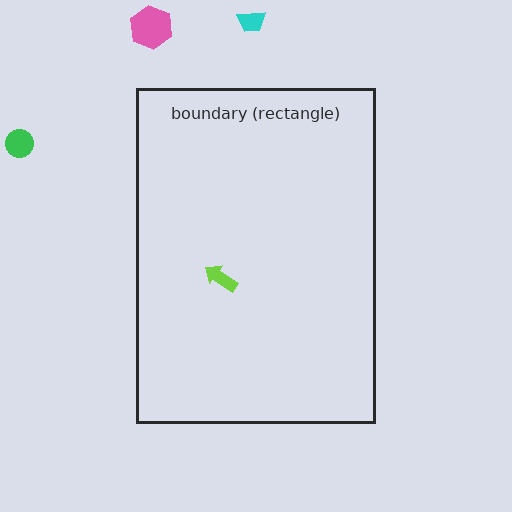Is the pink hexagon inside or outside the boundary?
Outside.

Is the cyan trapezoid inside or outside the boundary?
Outside.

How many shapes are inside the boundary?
1 inside, 3 outside.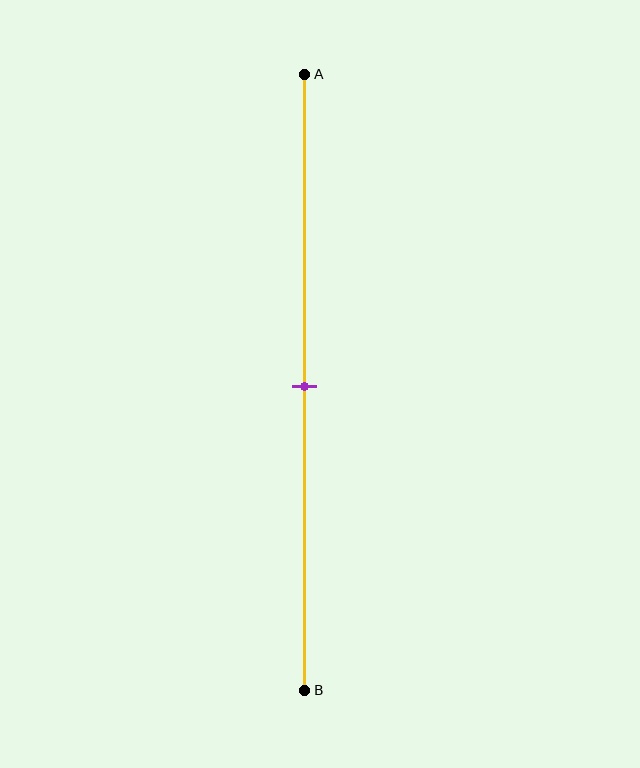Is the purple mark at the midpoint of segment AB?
Yes, the mark is approximately at the midpoint.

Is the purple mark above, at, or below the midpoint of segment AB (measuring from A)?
The purple mark is approximately at the midpoint of segment AB.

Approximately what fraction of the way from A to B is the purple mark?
The purple mark is approximately 50% of the way from A to B.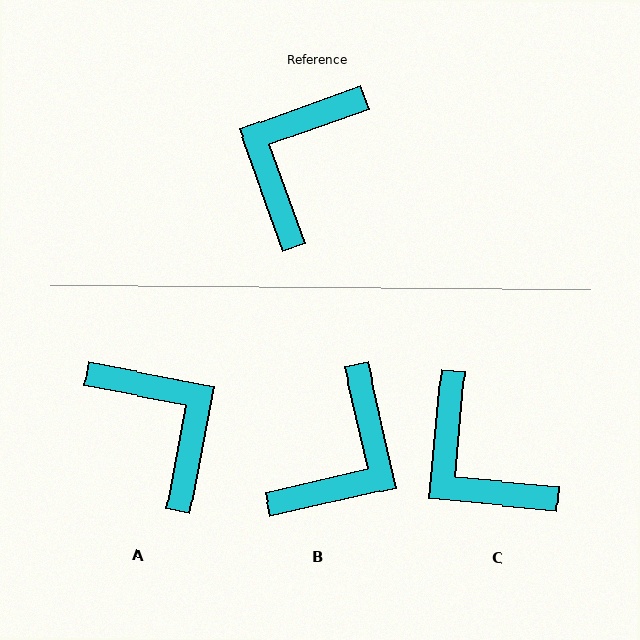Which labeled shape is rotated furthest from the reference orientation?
B, about 173 degrees away.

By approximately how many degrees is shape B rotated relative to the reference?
Approximately 173 degrees counter-clockwise.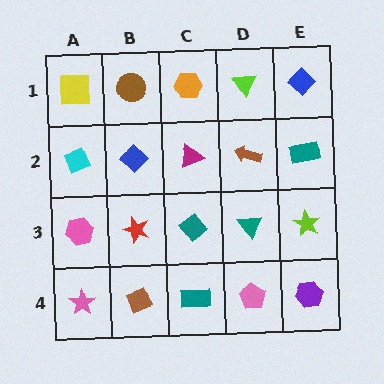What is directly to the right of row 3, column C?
A teal triangle.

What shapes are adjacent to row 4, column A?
A pink hexagon (row 3, column A), a brown diamond (row 4, column B).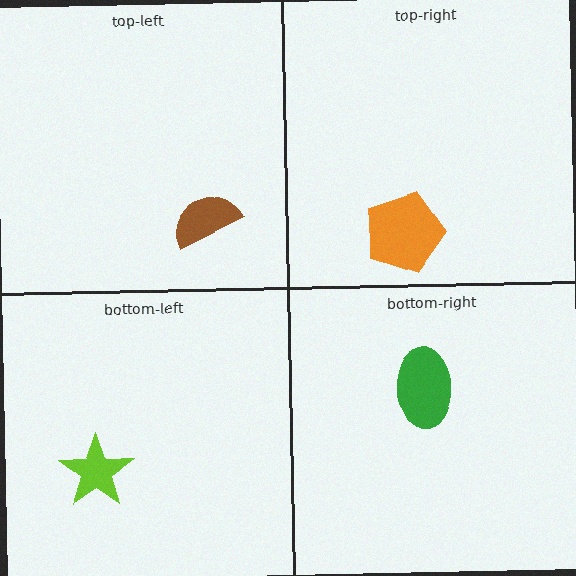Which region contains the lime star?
The bottom-left region.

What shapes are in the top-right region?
The orange pentagon.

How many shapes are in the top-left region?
1.